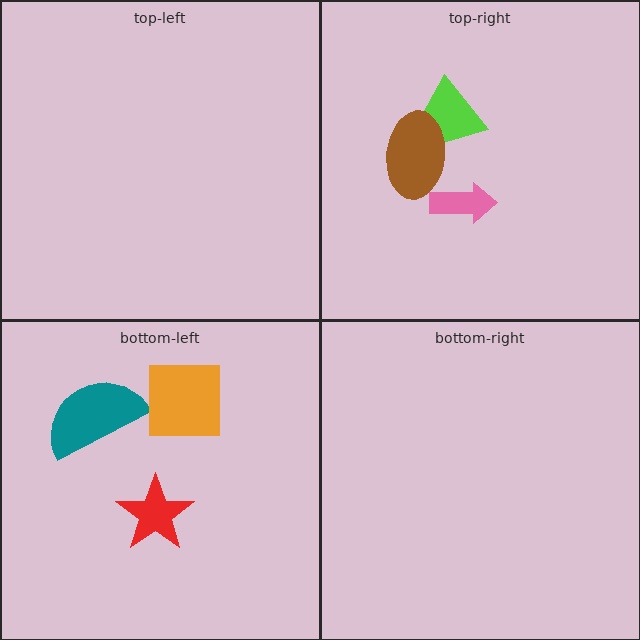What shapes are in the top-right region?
The pink arrow, the lime trapezoid, the brown ellipse.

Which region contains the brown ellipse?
The top-right region.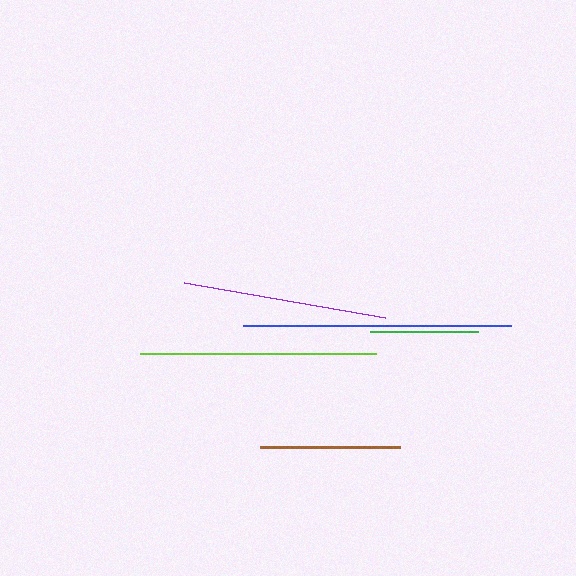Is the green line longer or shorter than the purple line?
The purple line is longer than the green line.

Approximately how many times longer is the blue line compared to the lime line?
The blue line is approximately 1.1 times the length of the lime line.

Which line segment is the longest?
The blue line is the longest at approximately 268 pixels.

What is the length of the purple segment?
The purple segment is approximately 204 pixels long.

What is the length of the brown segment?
The brown segment is approximately 140 pixels long.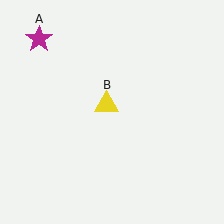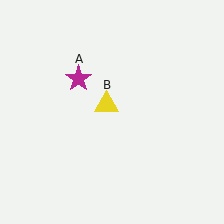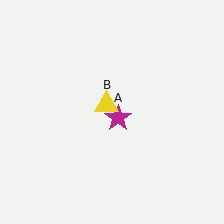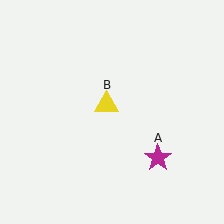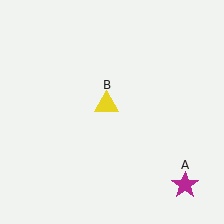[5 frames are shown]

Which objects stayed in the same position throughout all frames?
Yellow triangle (object B) remained stationary.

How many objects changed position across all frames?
1 object changed position: magenta star (object A).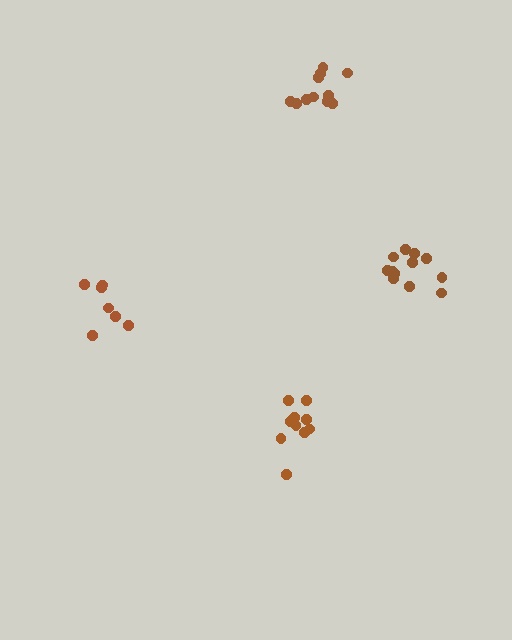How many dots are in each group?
Group 1: 12 dots, Group 2: 7 dots, Group 3: 10 dots, Group 4: 11 dots (40 total).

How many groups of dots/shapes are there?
There are 4 groups.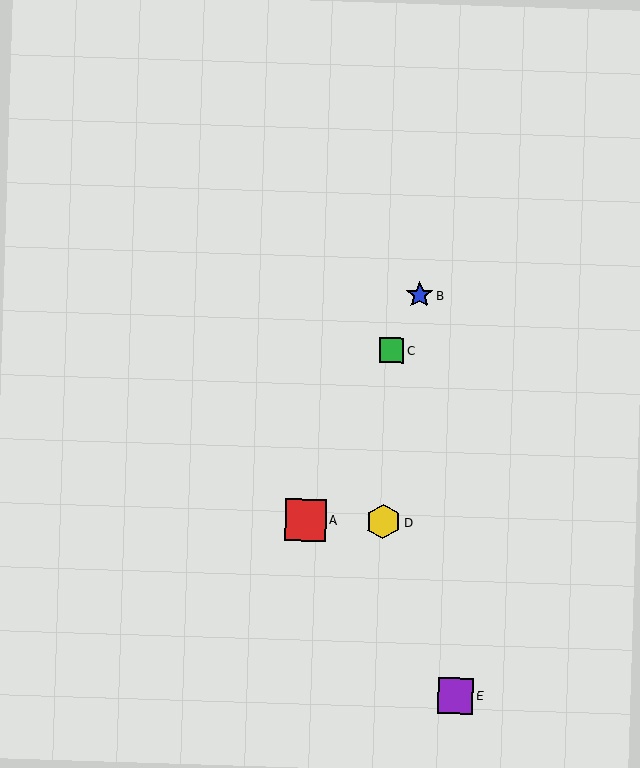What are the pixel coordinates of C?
Object C is at (392, 350).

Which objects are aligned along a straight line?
Objects A, B, C are aligned along a straight line.